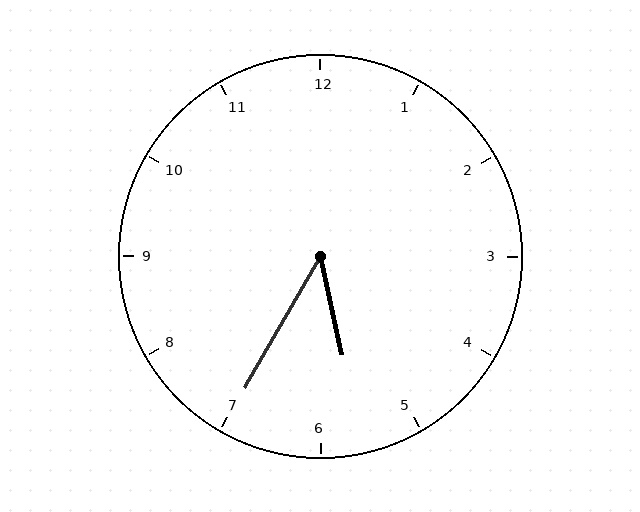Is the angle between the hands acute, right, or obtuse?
It is acute.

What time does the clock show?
5:35.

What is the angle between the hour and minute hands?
Approximately 42 degrees.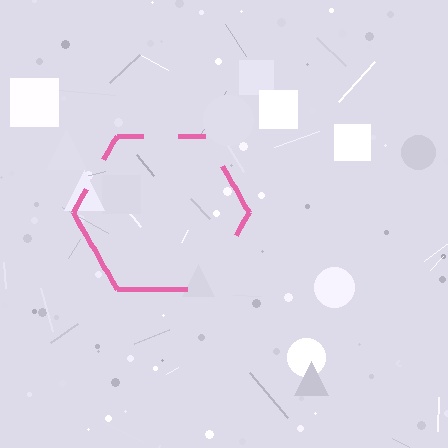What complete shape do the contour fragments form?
The contour fragments form a hexagon.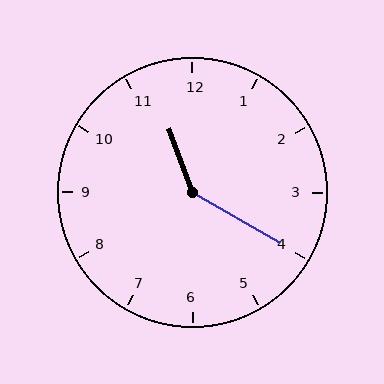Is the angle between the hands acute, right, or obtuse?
It is obtuse.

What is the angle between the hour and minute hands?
Approximately 140 degrees.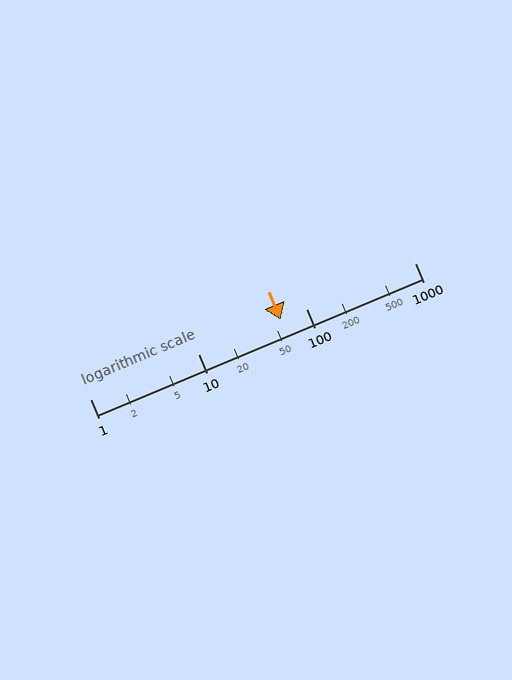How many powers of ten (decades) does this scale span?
The scale spans 3 decades, from 1 to 1000.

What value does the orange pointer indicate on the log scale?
The pointer indicates approximately 57.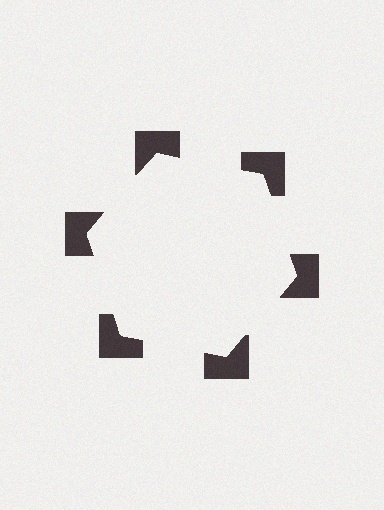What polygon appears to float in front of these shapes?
An illusory hexagon — its edges are inferred from the aligned wedge cuts in the notched squares, not physically drawn.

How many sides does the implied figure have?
6 sides.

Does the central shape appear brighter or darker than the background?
It typically appears slightly brighter than the background, even though no actual brightness change is drawn.